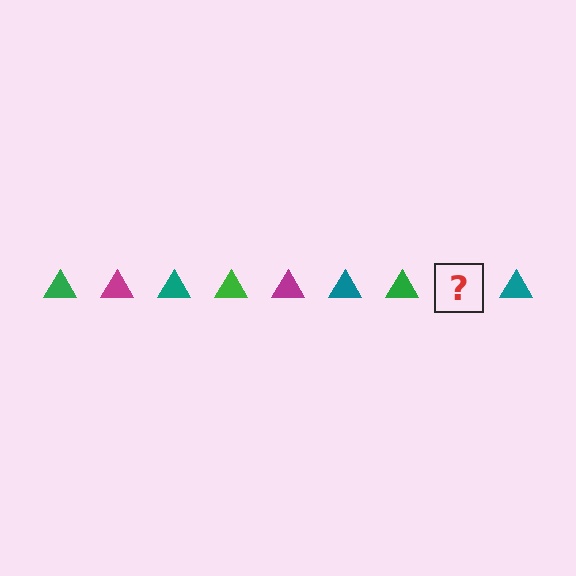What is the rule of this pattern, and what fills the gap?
The rule is that the pattern cycles through green, magenta, teal triangles. The gap should be filled with a magenta triangle.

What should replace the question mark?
The question mark should be replaced with a magenta triangle.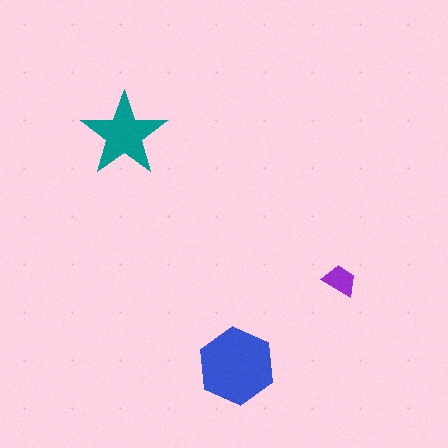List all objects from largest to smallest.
The blue hexagon, the teal star, the purple trapezoid.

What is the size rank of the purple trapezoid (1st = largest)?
3rd.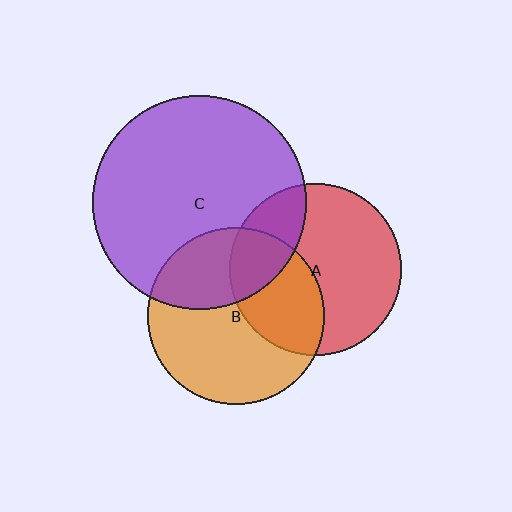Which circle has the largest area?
Circle C (purple).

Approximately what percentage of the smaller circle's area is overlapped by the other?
Approximately 35%.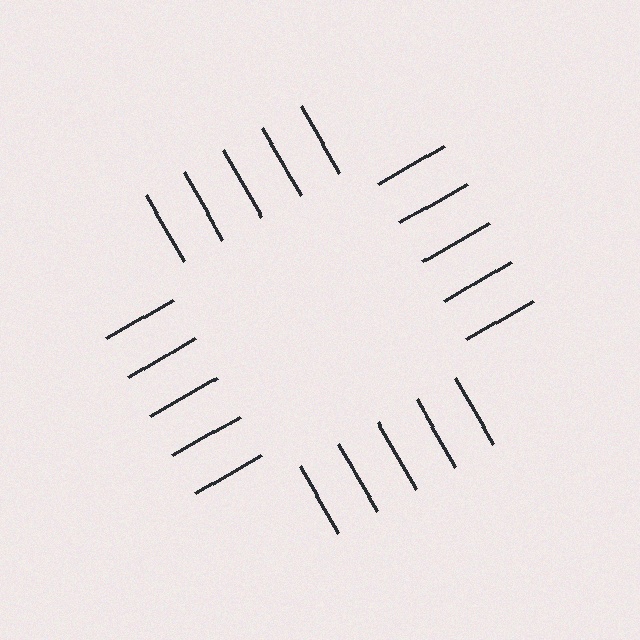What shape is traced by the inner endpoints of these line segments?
An illusory square — the line segments terminate on its edges but no continuous stroke is drawn.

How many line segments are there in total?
20 — 5 along each of the 4 edges.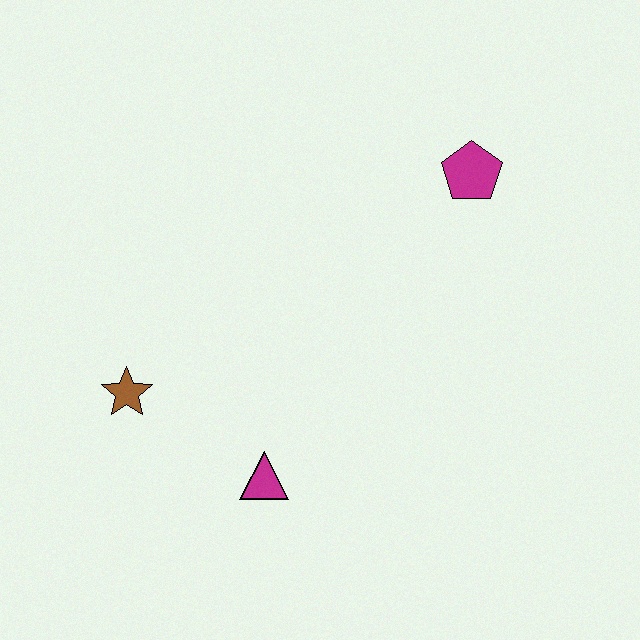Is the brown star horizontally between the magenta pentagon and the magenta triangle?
No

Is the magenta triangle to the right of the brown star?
Yes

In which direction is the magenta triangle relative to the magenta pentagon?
The magenta triangle is below the magenta pentagon.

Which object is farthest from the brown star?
The magenta pentagon is farthest from the brown star.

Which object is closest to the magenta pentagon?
The magenta triangle is closest to the magenta pentagon.